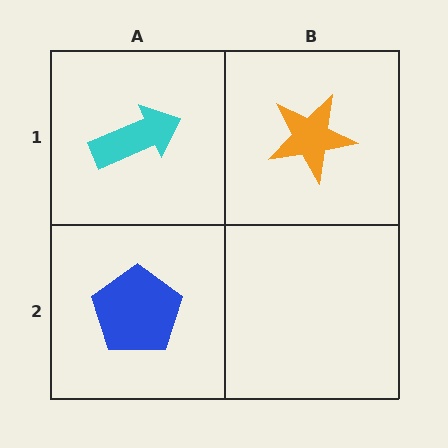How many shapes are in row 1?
2 shapes.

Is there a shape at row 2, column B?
No, that cell is empty.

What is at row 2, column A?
A blue pentagon.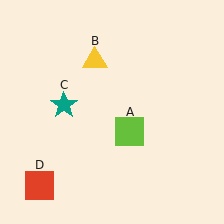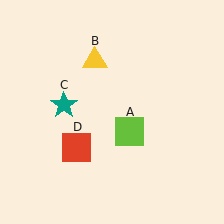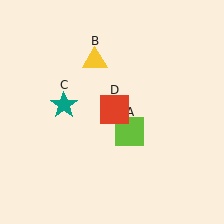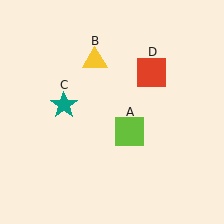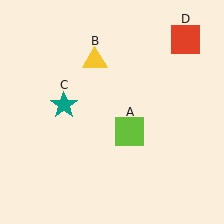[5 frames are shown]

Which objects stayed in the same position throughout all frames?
Lime square (object A) and yellow triangle (object B) and teal star (object C) remained stationary.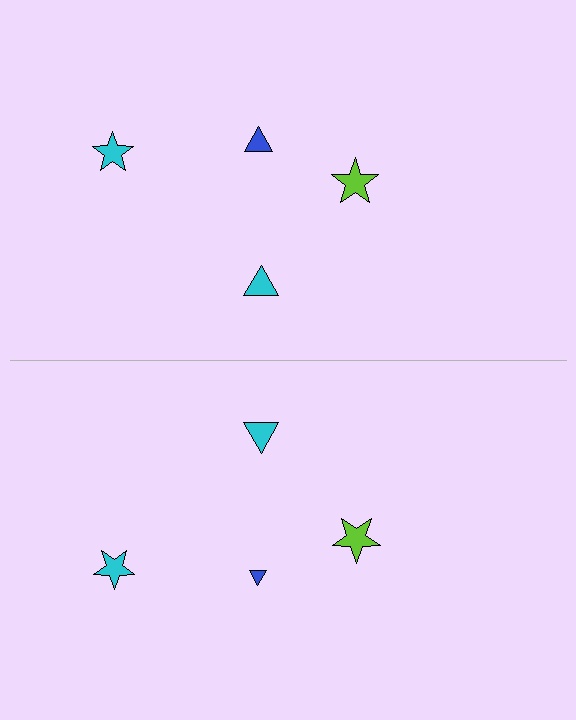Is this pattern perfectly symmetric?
No, the pattern is not perfectly symmetric. The blue triangle on the bottom side has a different size than its mirror counterpart.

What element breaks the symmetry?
The blue triangle on the bottom side has a different size than its mirror counterpart.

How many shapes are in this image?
There are 8 shapes in this image.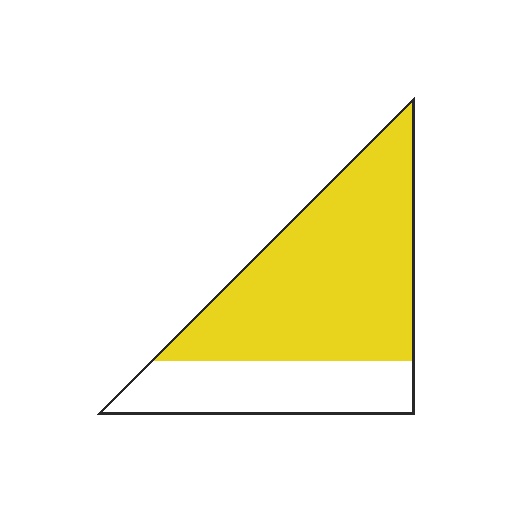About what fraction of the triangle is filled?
About two thirds (2/3).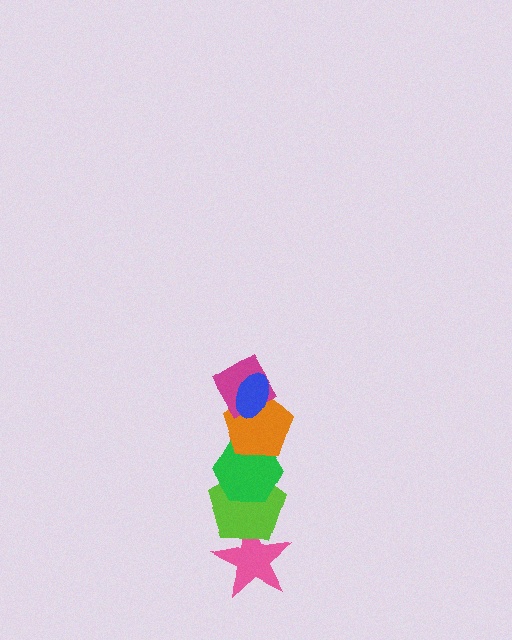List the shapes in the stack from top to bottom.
From top to bottom: the blue ellipse, the magenta diamond, the orange pentagon, the green hexagon, the lime pentagon, the pink star.